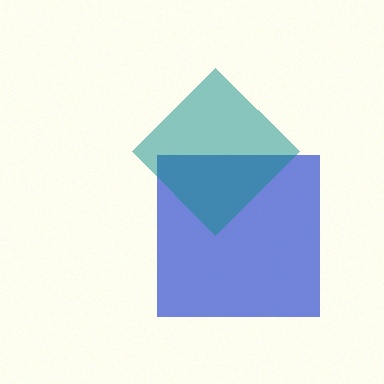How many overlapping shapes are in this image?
There are 2 overlapping shapes in the image.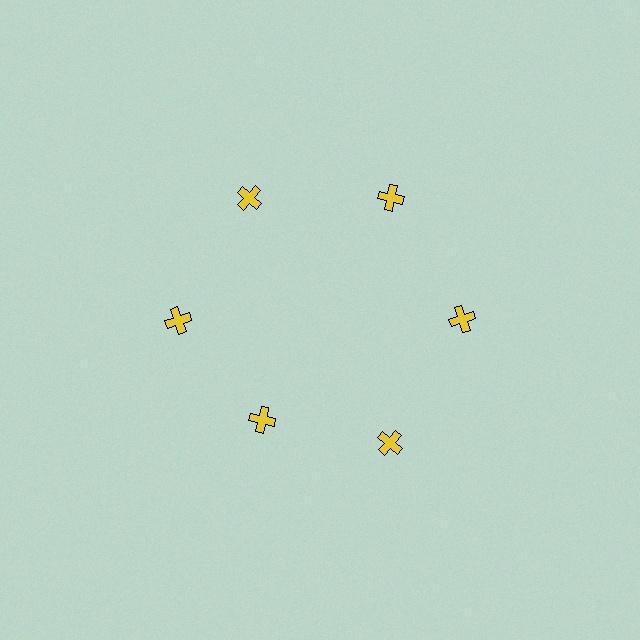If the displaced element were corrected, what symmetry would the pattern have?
It would have 6-fold rotational symmetry — the pattern would map onto itself every 60 degrees.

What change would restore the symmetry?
The symmetry would be restored by moving it outward, back onto the ring so that all 6 crosses sit at equal angles and equal distance from the center.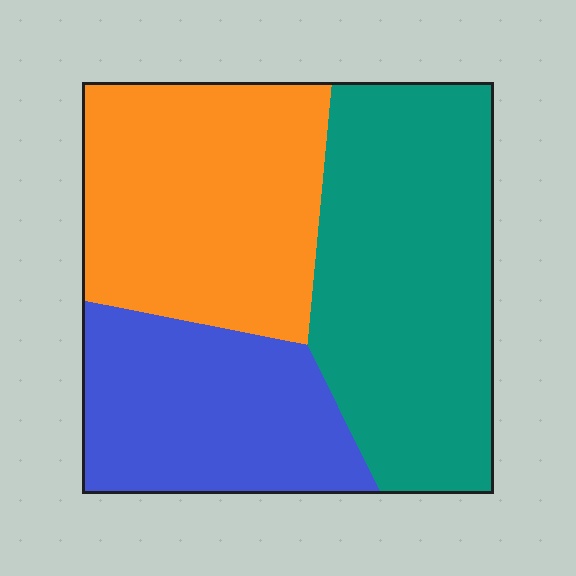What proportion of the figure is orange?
Orange covers 34% of the figure.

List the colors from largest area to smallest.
From largest to smallest: teal, orange, blue.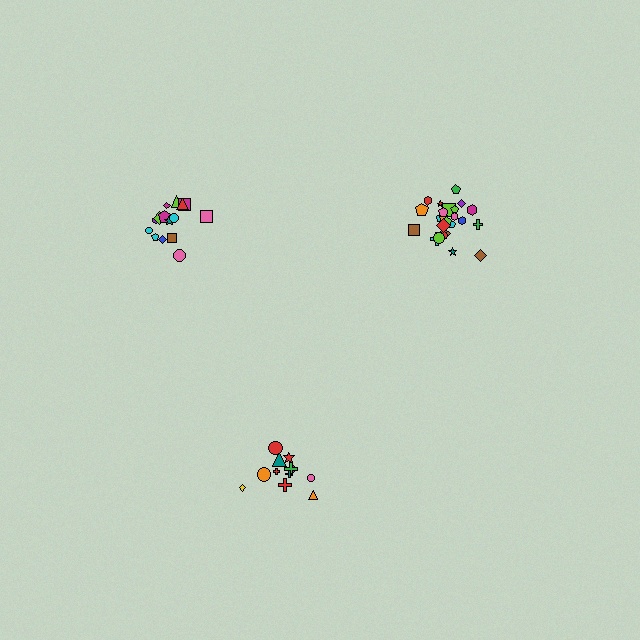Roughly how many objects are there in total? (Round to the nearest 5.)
Roughly 50 objects in total.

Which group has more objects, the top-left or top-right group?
The top-right group.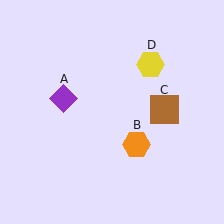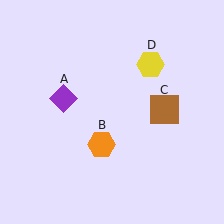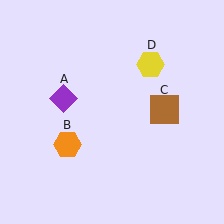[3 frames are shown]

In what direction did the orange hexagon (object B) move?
The orange hexagon (object B) moved left.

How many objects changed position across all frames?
1 object changed position: orange hexagon (object B).